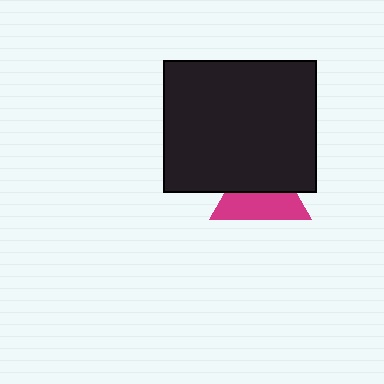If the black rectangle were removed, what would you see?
You would see the complete magenta triangle.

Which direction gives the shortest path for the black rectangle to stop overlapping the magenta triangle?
Moving up gives the shortest separation.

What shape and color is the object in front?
The object in front is a black rectangle.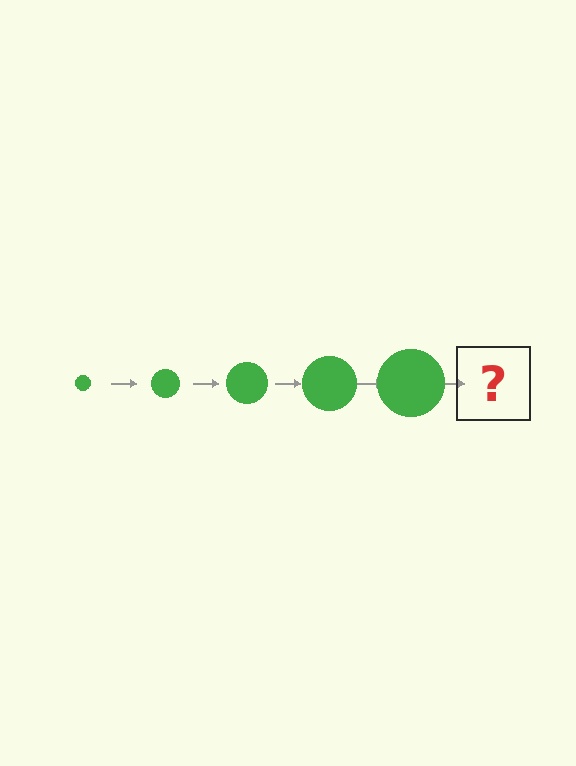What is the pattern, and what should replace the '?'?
The pattern is that the circle gets progressively larger each step. The '?' should be a green circle, larger than the previous one.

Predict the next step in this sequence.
The next step is a green circle, larger than the previous one.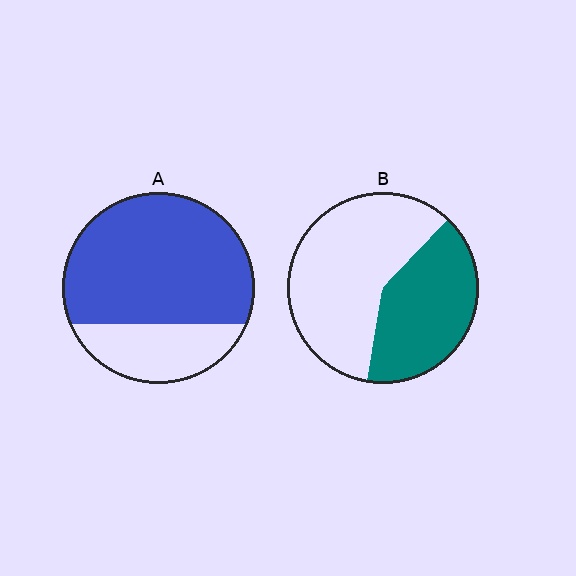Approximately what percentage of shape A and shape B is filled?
A is approximately 75% and B is approximately 40%.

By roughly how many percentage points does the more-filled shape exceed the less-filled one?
By roughly 30 percentage points (A over B).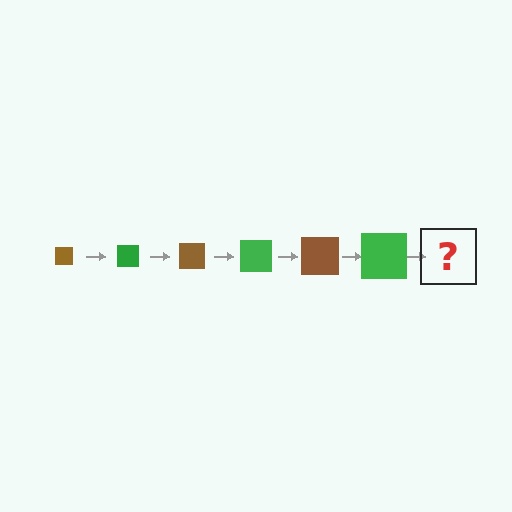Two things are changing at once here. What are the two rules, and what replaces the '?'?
The two rules are that the square grows larger each step and the color cycles through brown and green. The '?' should be a brown square, larger than the previous one.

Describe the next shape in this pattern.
It should be a brown square, larger than the previous one.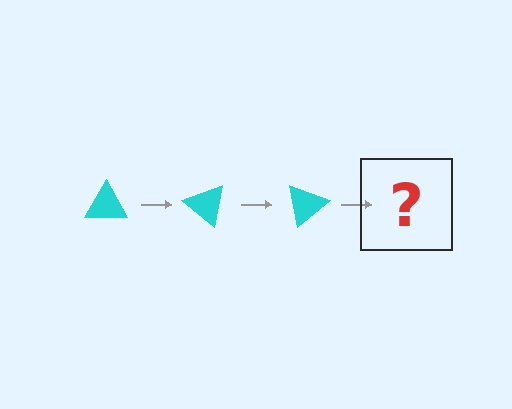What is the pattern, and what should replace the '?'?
The pattern is that the triangle rotates 40 degrees each step. The '?' should be a cyan triangle rotated 120 degrees.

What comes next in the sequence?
The next element should be a cyan triangle rotated 120 degrees.